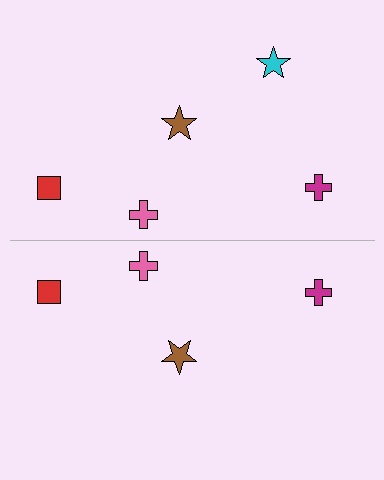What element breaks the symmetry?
A cyan star is missing from the bottom side.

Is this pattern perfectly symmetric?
No, the pattern is not perfectly symmetric. A cyan star is missing from the bottom side.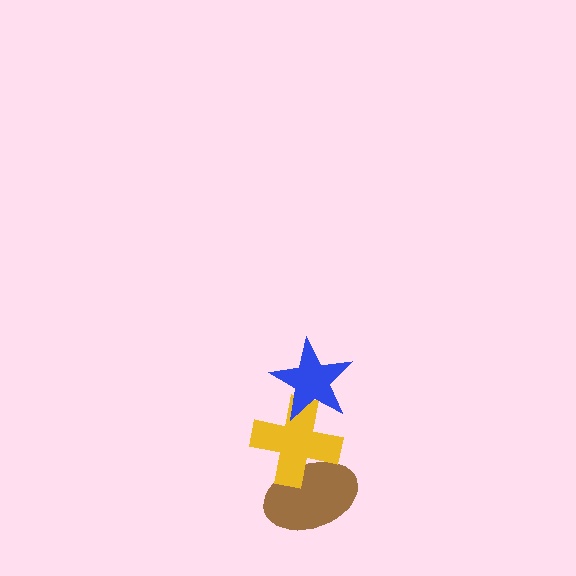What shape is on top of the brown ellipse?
The yellow cross is on top of the brown ellipse.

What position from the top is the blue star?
The blue star is 1st from the top.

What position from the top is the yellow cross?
The yellow cross is 2nd from the top.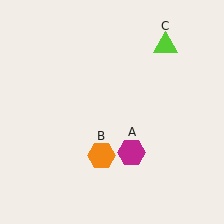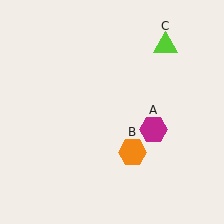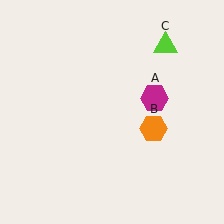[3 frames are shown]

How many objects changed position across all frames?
2 objects changed position: magenta hexagon (object A), orange hexagon (object B).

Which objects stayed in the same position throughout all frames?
Lime triangle (object C) remained stationary.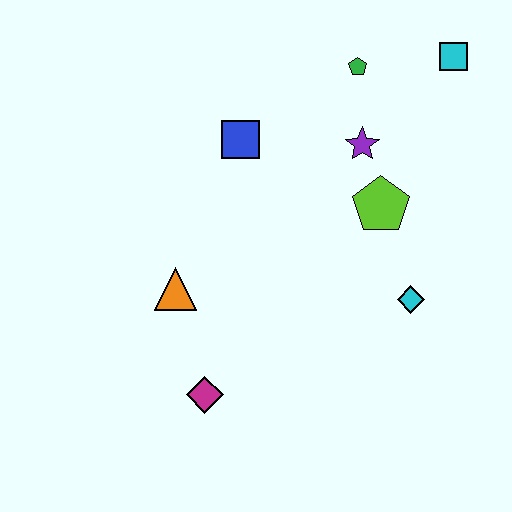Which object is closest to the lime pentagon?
The purple star is closest to the lime pentagon.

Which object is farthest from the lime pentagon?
The magenta diamond is farthest from the lime pentagon.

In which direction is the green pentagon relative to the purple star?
The green pentagon is above the purple star.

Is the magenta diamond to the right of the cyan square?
No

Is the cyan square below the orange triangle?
No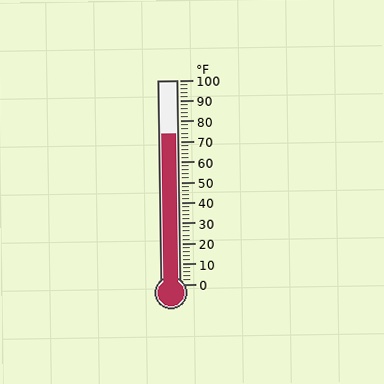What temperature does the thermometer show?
The thermometer shows approximately 74°F.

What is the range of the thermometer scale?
The thermometer scale ranges from 0°F to 100°F.